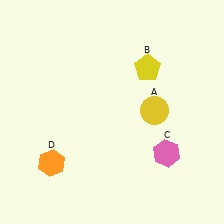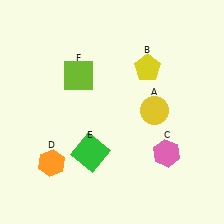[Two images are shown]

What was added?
A green square (E), a lime square (F) were added in Image 2.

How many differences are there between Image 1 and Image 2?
There are 2 differences between the two images.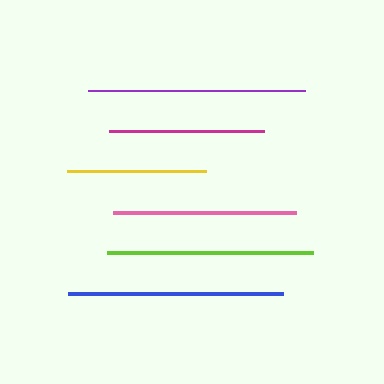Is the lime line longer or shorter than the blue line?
The blue line is longer than the lime line.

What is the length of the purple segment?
The purple segment is approximately 217 pixels long.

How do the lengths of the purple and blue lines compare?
The purple and blue lines are approximately the same length.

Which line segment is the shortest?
The yellow line is the shortest at approximately 139 pixels.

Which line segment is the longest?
The purple line is the longest at approximately 217 pixels.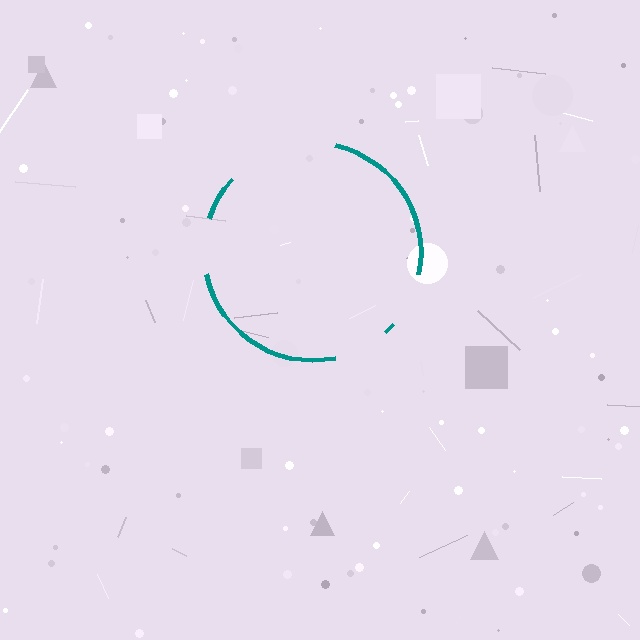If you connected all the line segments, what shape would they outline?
They would outline a circle.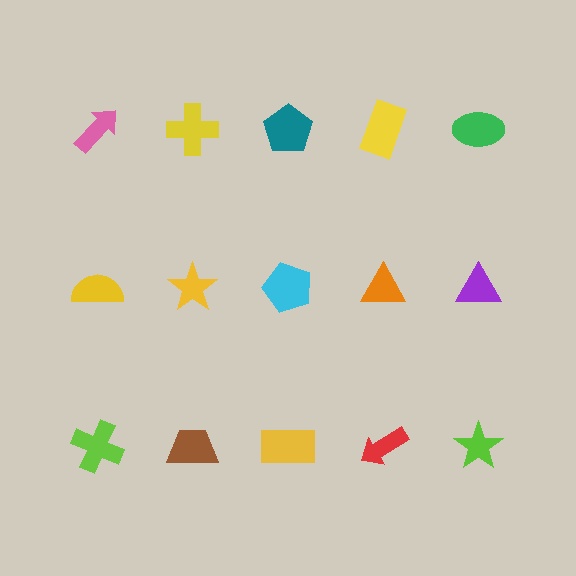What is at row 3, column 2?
A brown trapezoid.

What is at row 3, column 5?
A lime star.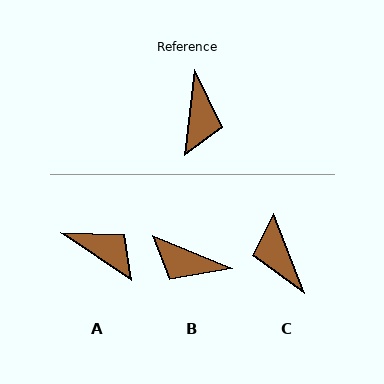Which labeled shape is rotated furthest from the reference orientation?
C, about 151 degrees away.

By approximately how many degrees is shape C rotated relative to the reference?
Approximately 151 degrees clockwise.